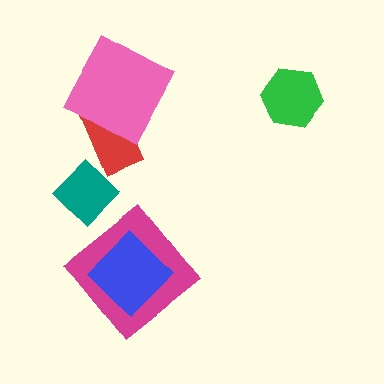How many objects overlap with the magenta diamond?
1 object overlaps with the magenta diamond.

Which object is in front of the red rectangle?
The pink square is in front of the red rectangle.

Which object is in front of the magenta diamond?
The blue diamond is in front of the magenta diamond.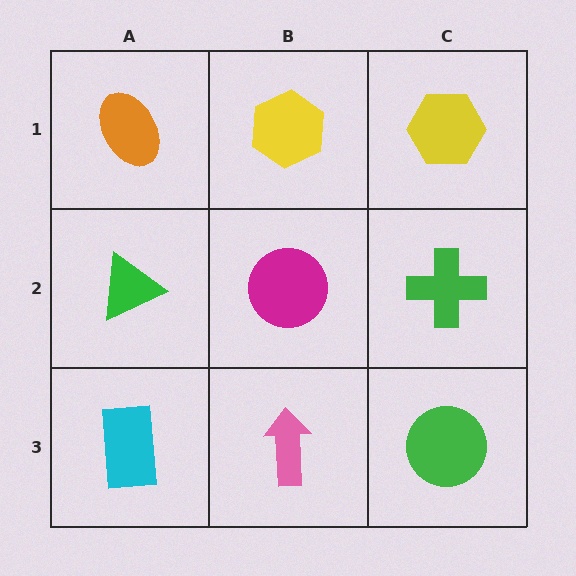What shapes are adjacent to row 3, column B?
A magenta circle (row 2, column B), a cyan rectangle (row 3, column A), a green circle (row 3, column C).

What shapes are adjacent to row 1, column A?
A green triangle (row 2, column A), a yellow hexagon (row 1, column B).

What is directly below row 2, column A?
A cyan rectangle.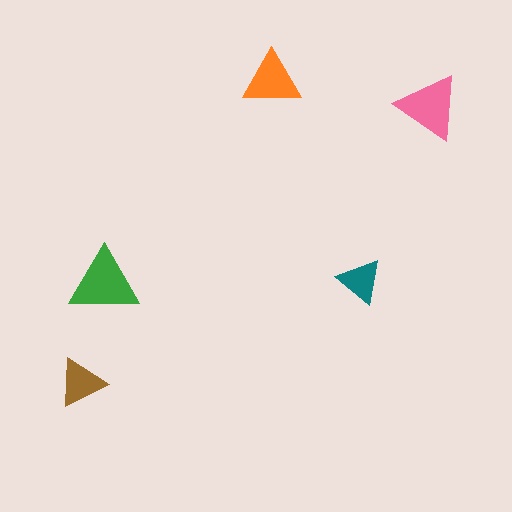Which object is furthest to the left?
The brown triangle is leftmost.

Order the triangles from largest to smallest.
the green one, the pink one, the orange one, the brown one, the teal one.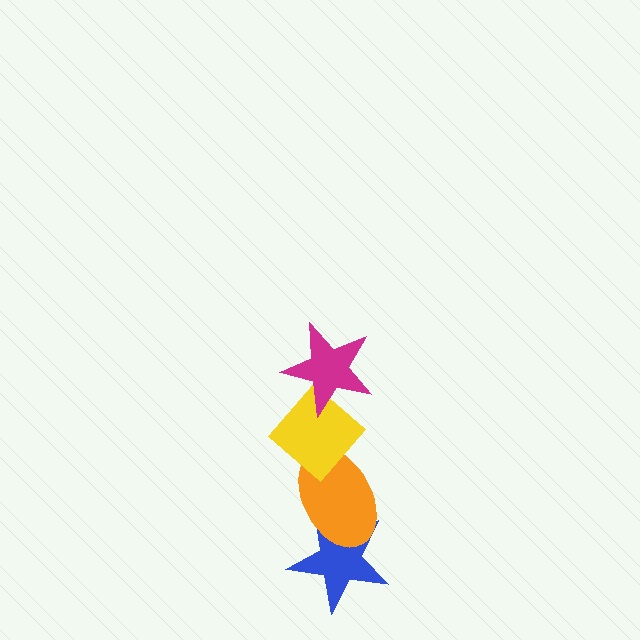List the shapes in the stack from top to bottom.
From top to bottom: the magenta star, the yellow diamond, the orange ellipse, the blue star.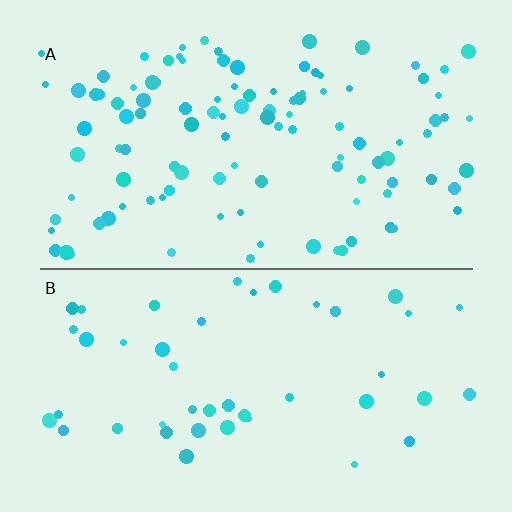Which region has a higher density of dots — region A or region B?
A (the top).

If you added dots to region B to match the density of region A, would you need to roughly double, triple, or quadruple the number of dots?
Approximately double.